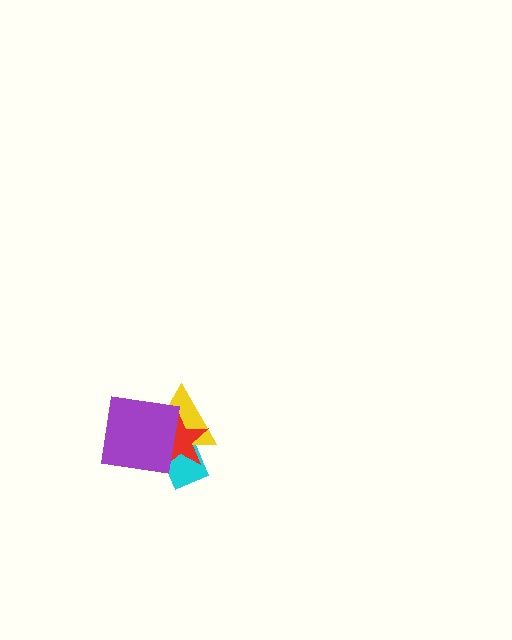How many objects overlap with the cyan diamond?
3 objects overlap with the cyan diamond.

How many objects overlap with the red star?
3 objects overlap with the red star.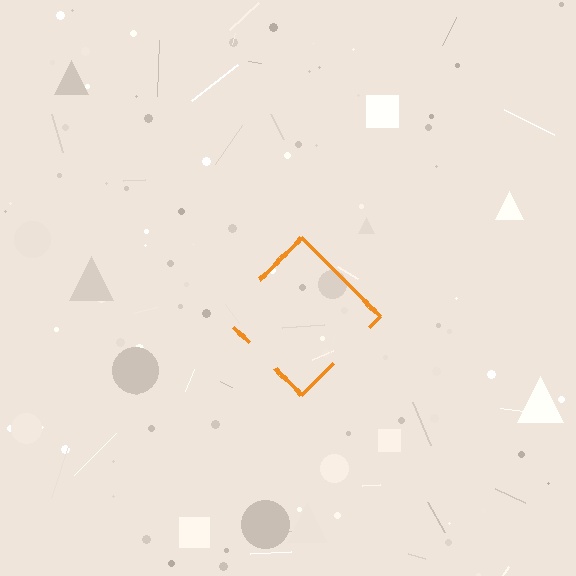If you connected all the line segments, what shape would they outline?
They would outline a diamond.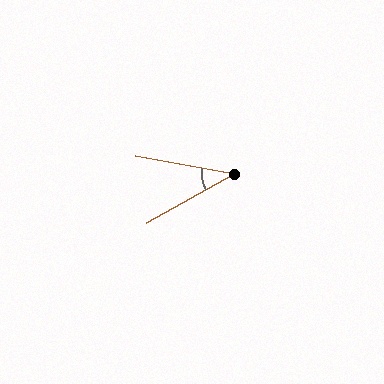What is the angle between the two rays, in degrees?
Approximately 39 degrees.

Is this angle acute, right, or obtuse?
It is acute.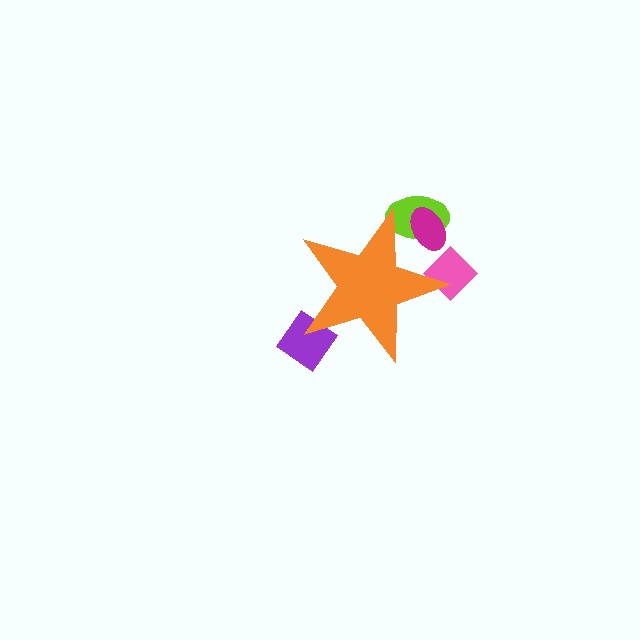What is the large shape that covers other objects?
An orange star.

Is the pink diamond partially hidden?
Yes, the pink diamond is partially hidden behind the orange star.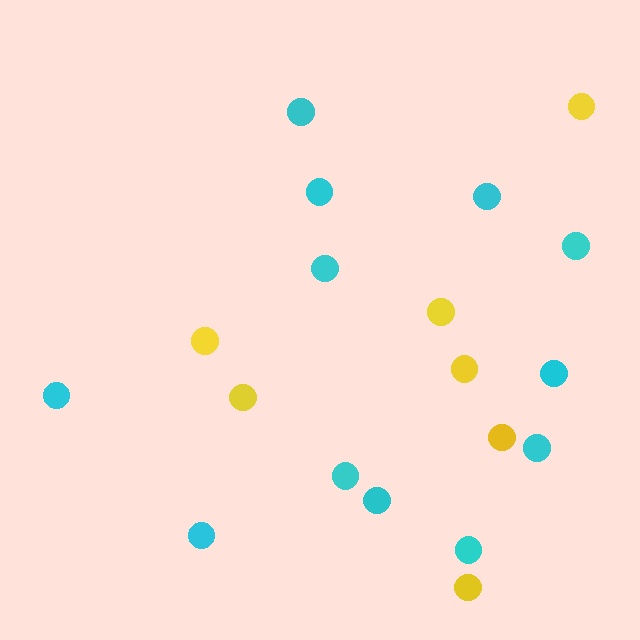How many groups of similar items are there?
There are 2 groups: one group of cyan circles (12) and one group of yellow circles (7).